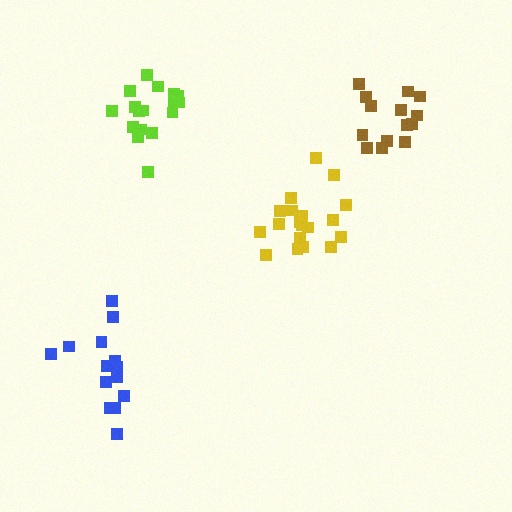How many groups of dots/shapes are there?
There are 4 groups.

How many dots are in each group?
Group 1: 19 dots, Group 2: 15 dots, Group 3: 17 dots, Group 4: 14 dots (65 total).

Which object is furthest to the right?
The brown cluster is rightmost.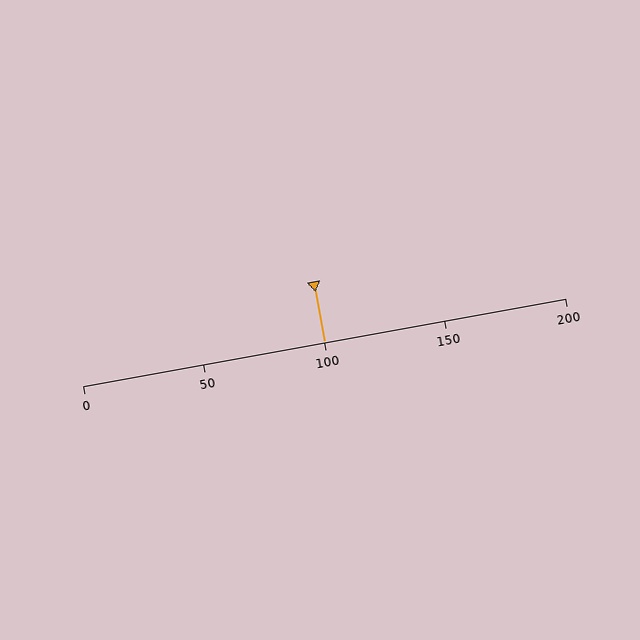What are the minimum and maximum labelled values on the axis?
The axis runs from 0 to 200.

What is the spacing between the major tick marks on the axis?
The major ticks are spaced 50 apart.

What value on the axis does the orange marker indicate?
The marker indicates approximately 100.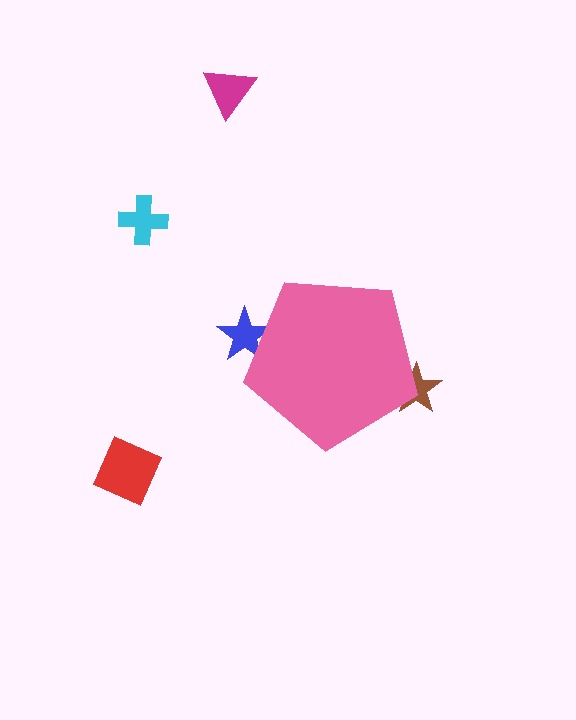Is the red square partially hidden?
No, the red square is fully visible.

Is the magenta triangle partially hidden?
No, the magenta triangle is fully visible.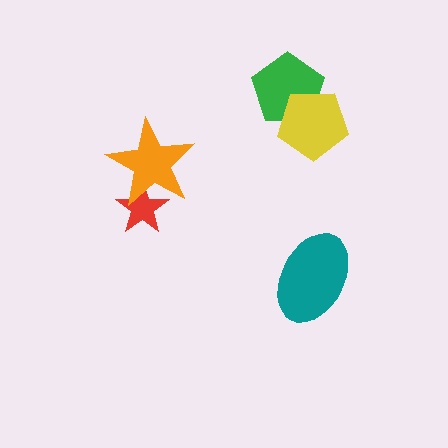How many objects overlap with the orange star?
1 object overlaps with the orange star.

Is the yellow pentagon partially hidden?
No, no other shape covers it.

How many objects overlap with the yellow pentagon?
1 object overlaps with the yellow pentagon.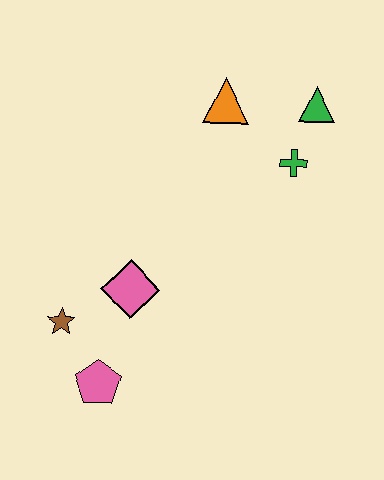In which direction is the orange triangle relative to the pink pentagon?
The orange triangle is above the pink pentagon.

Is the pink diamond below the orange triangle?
Yes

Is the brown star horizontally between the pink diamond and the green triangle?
No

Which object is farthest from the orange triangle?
The pink pentagon is farthest from the orange triangle.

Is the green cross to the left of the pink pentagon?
No